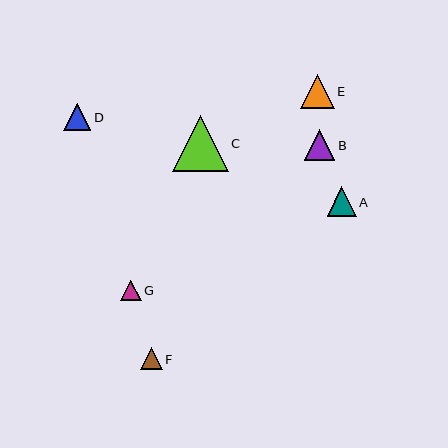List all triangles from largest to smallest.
From largest to smallest: C, E, B, A, D, F, G.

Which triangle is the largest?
Triangle C is the largest with a size of approximately 56 pixels.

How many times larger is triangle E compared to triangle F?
Triangle E is approximately 1.6 times the size of triangle F.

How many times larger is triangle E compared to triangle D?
Triangle E is approximately 1.2 times the size of triangle D.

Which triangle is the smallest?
Triangle G is the smallest with a size of approximately 21 pixels.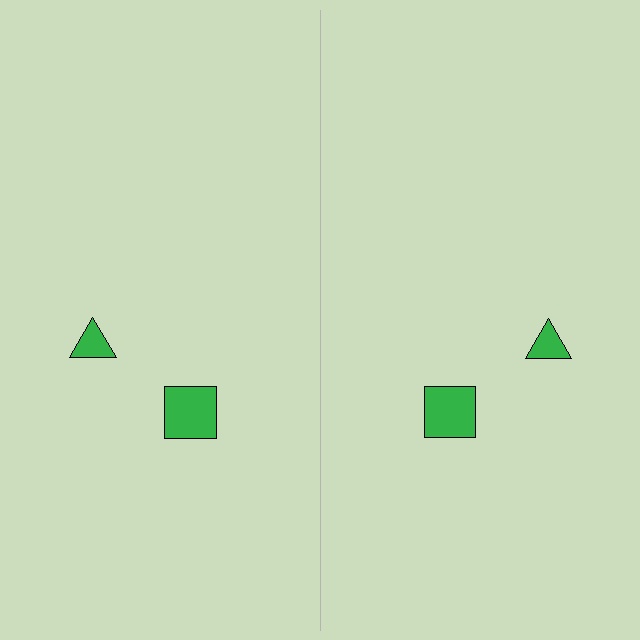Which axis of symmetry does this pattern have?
The pattern has a vertical axis of symmetry running through the center of the image.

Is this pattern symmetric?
Yes, this pattern has bilateral (reflection) symmetry.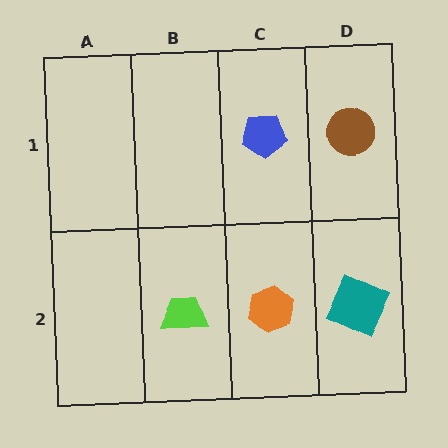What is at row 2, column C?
An orange hexagon.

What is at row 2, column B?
A lime trapezoid.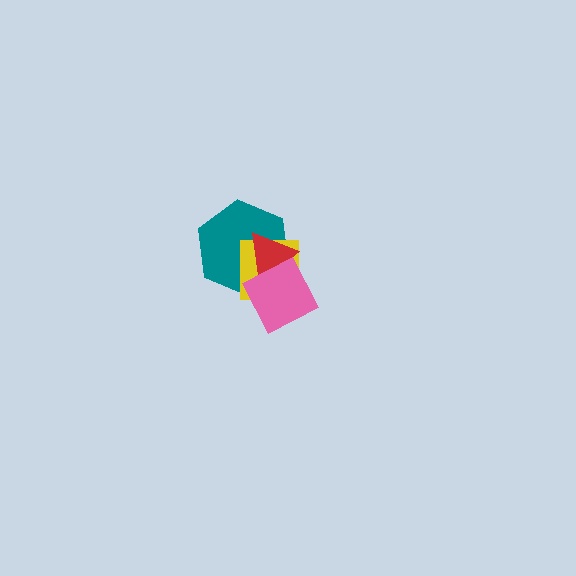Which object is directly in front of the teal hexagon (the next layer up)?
The yellow square is directly in front of the teal hexagon.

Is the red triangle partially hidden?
Yes, it is partially covered by another shape.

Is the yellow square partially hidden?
Yes, it is partially covered by another shape.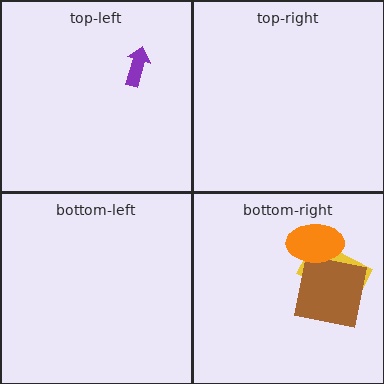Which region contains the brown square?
The bottom-right region.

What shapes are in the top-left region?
The purple arrow.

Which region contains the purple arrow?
The top-left region.